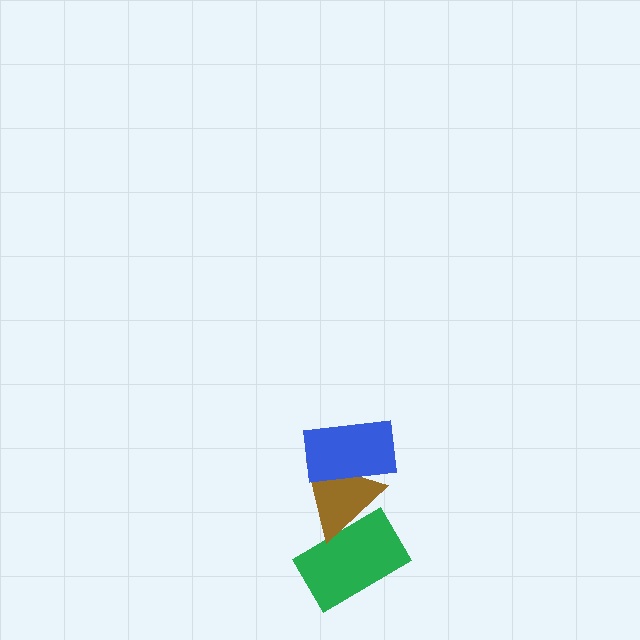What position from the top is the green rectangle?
The green rectangle is 3rd from the top.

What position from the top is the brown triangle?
The brown triangle is 2nd from the top.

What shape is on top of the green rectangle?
The brown triangle is on top of the green rectangle.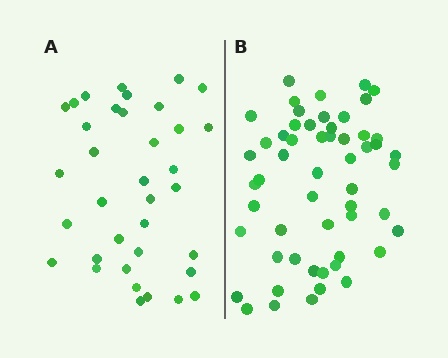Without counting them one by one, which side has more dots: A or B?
Region B (the right region) has more dots.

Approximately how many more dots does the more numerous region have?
Region B has approximately 20 more dots than region A.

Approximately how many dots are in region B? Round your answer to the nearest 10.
About 60 dots. (The exact count is 55, which rounds to 60.)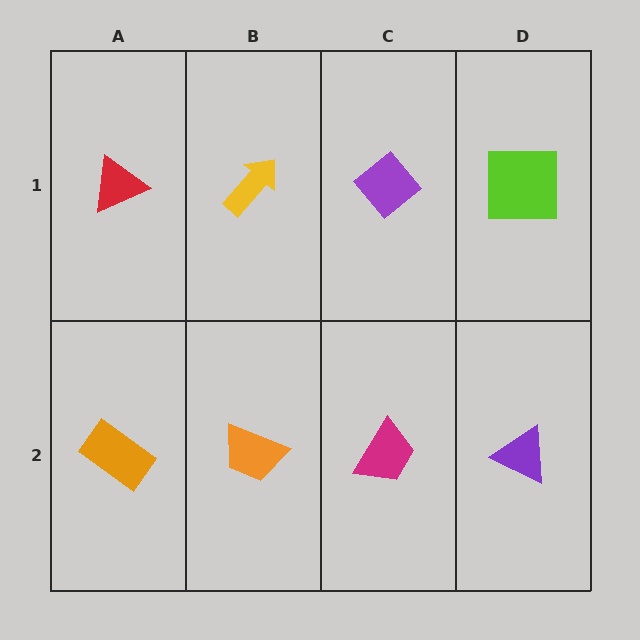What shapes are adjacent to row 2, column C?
A purple diamond (row 1, column C), an orange trapezoid (row 2, column B), a purple triangle (row 2, column D).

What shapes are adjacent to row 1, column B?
An orange trapezoid (row 2, column B), a red triangle (row 1, column A), a purple diamond (row 1, column C).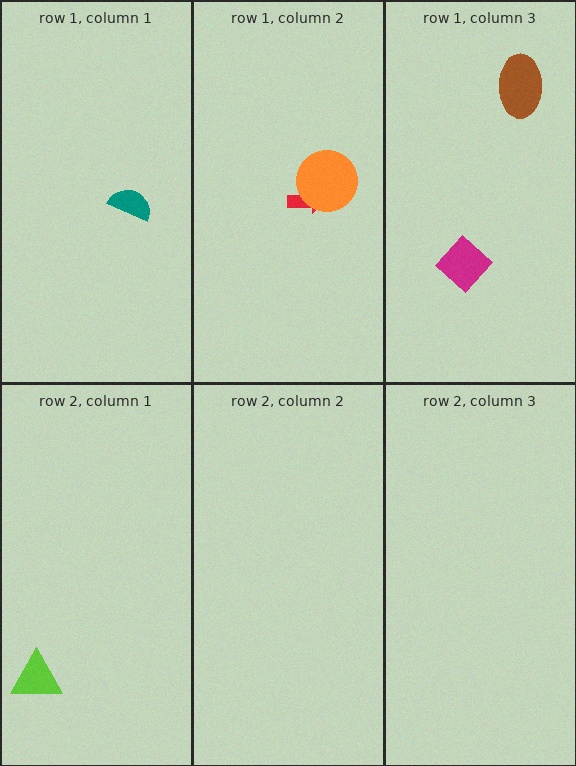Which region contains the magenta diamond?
The row 1, column 3 region.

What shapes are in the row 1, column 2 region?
The red arrow, the orange circle.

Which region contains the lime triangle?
The row 2, column 1 region.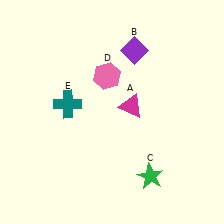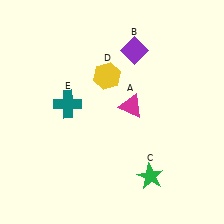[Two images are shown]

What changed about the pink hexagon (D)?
In Image 1, D is pink. In Image 2, it changed to yellow.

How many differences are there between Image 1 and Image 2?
There is 1 difference between the two images.